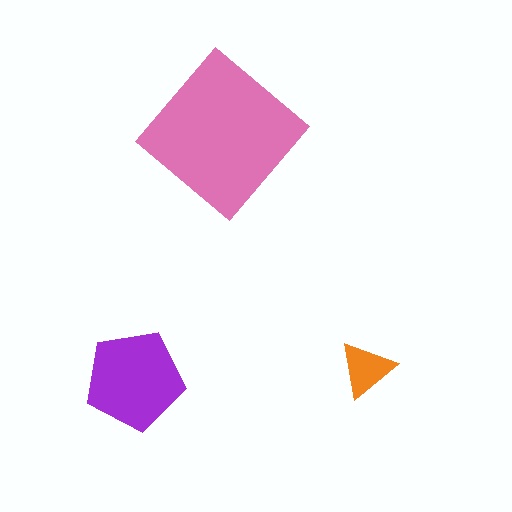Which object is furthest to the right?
The orange triangle is rightmost.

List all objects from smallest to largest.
The orange triangle, the purple pentagon, the pink diamond.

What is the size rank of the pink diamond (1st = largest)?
1st.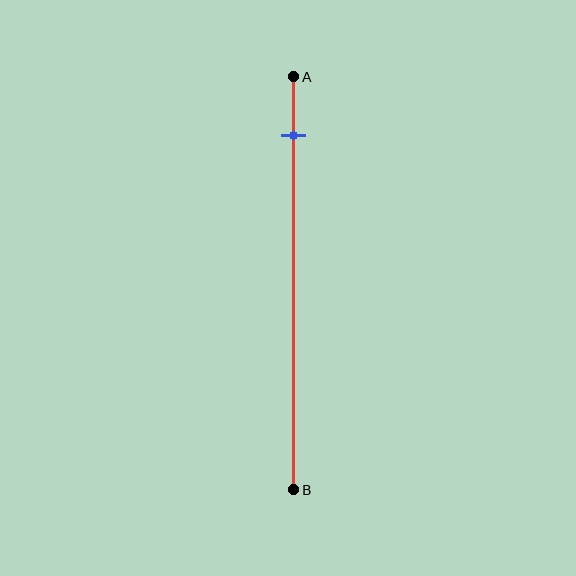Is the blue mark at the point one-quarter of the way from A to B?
No, the mark is at about 15% from A, not at the 25% one-quarter point.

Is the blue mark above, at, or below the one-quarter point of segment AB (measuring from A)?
The blue mark is above the one-quarter point of segment AB.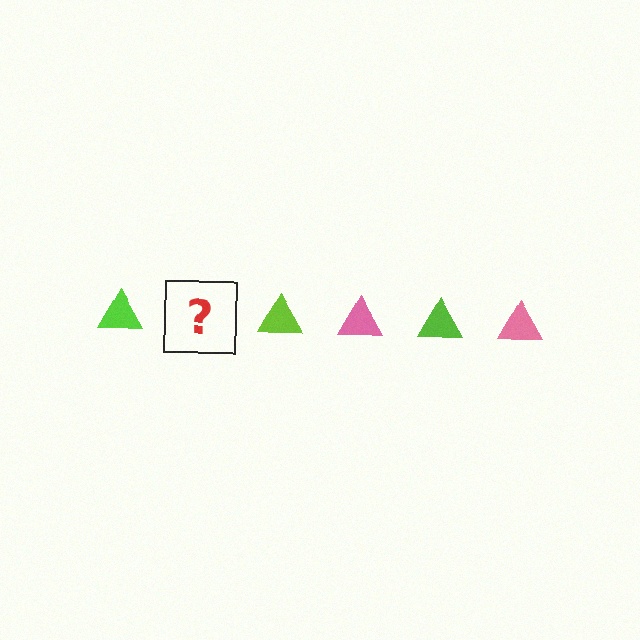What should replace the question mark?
The question mark should be replaced with a pink triangle.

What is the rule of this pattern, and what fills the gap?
The rule is that the pattern cycles through lime, pink triangles. The gap should be filled with a pink triangle.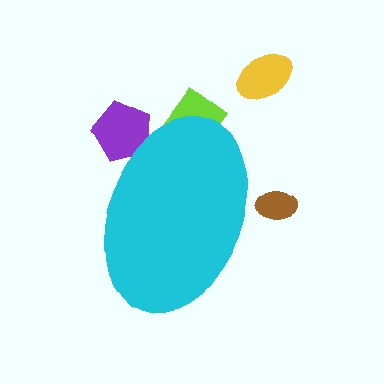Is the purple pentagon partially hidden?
Yes, the purple pentagon is partially hidden behind the cyan ellipse.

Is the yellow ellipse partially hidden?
No, the yellow ellipse is fully visible.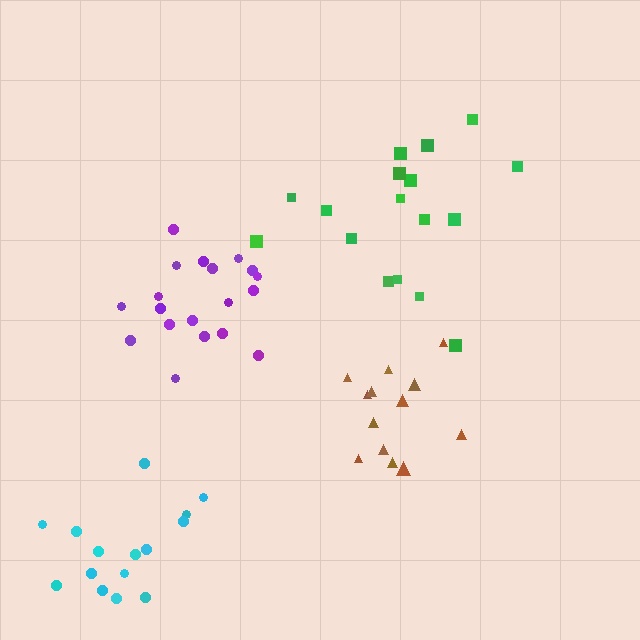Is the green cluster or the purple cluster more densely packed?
Purple.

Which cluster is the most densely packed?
Purple.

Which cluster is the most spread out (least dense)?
Cyan.